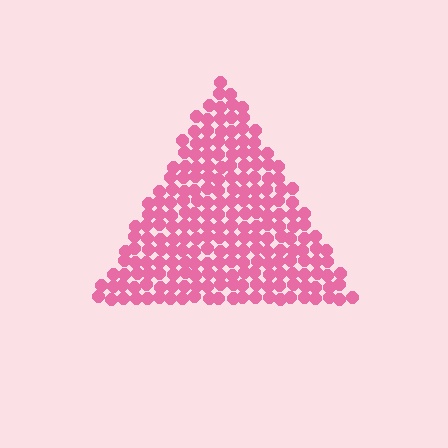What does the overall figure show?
The overall figure shows a triangle.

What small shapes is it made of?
It is made of small circles.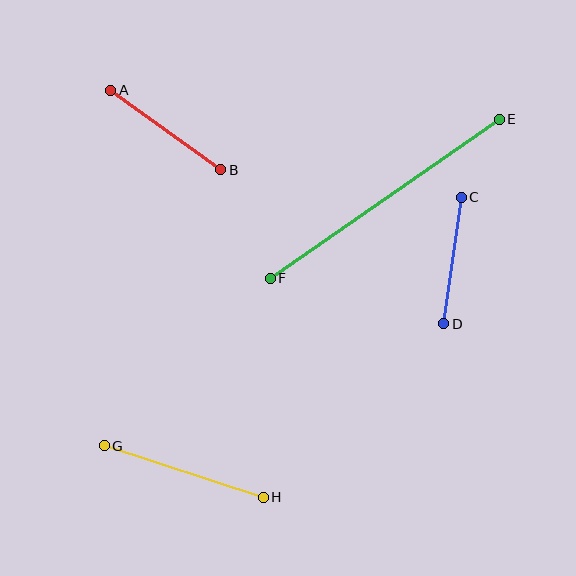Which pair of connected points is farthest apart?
Points E and F are farthest apart.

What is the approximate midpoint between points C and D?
The midpoint is at approximately (452, 260) pixels.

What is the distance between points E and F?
The distance is approximately 278 pixels.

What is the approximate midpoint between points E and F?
The midpoint is at approximately (385, 199) pixels.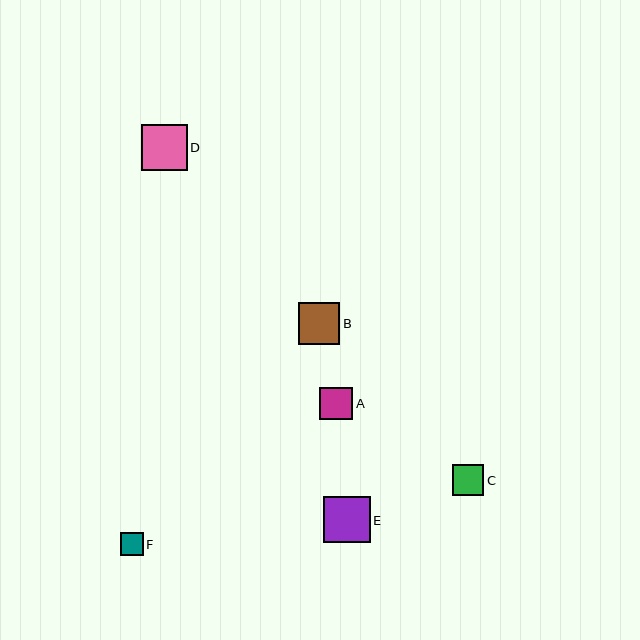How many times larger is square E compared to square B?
Square E is approximately 1.1 times the size of square B.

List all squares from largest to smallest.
From largest to smallest: E, D, B, A, C, F.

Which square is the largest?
Square E is the largest with a size of approximately 46 pixels.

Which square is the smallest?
Square F is the smallest with a size of approximately 22 pixels.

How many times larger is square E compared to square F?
Square E is approximately 2.1 times the size of square F.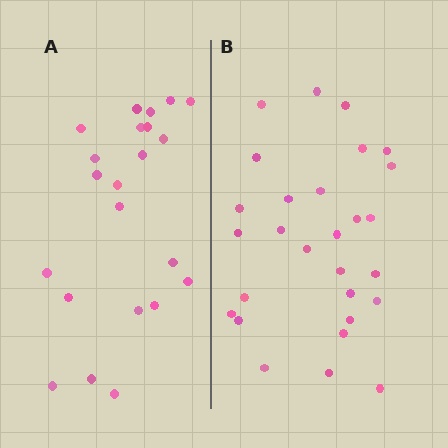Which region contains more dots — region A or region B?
Region B (the right region) has more dots.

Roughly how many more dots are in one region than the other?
Region B has about 6 more dots than region A.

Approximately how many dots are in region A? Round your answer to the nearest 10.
About 20 dots. (The exact count is 22, which rounds to 20.)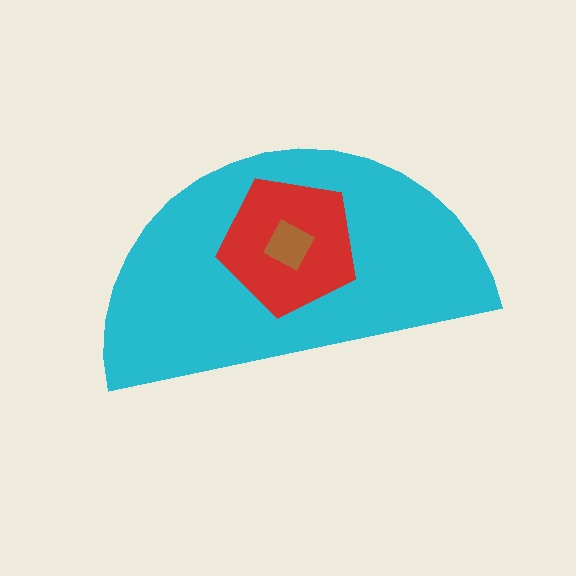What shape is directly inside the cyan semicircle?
The red pentagon.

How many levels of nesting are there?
3.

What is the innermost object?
The brown square.